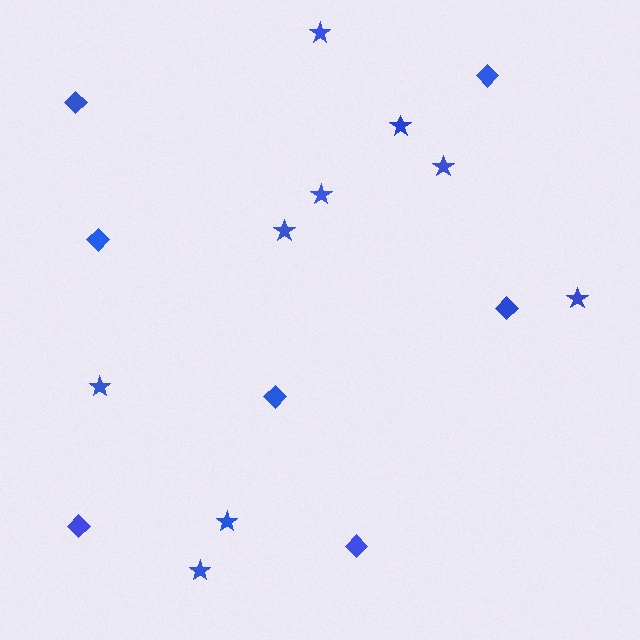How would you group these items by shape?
There are 2 groups: one group of stars (9) and one group of diamonds (7).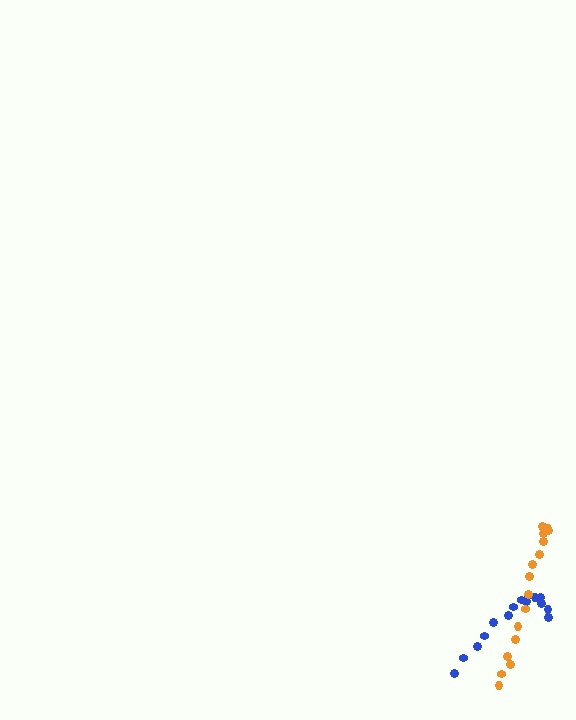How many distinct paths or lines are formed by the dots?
There are 2 distinct paths.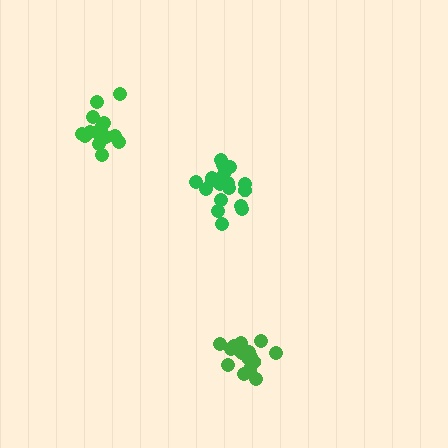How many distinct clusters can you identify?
There are 3 distinct clusters.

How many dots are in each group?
Group 1: 15 dots, Group 2: 19 dots, Group 3: 19 dots (53 total).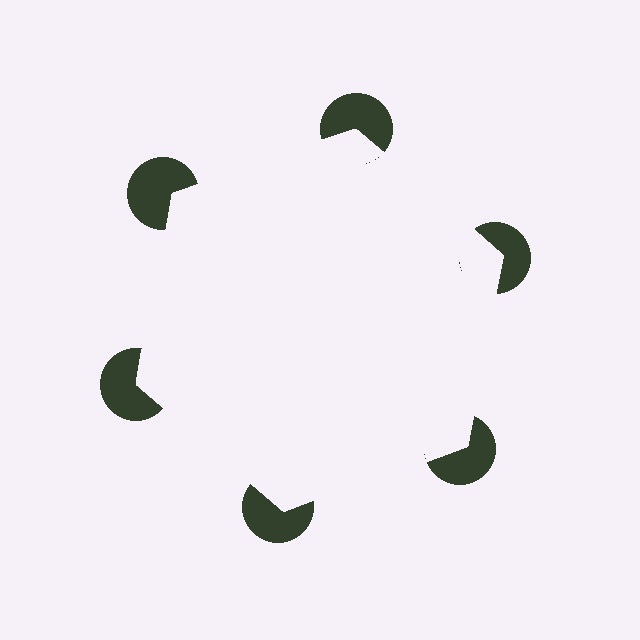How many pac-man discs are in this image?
There are 6 — one at each vertex of the illusory hexagon.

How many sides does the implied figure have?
6 sides.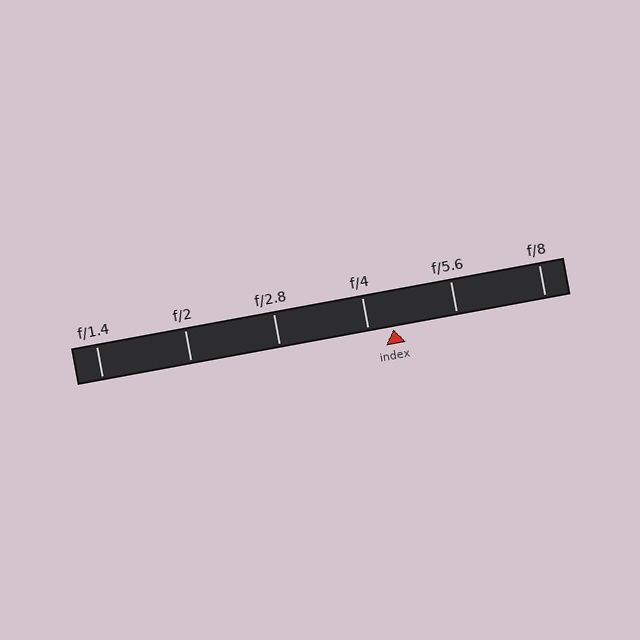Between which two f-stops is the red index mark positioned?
The index mark is between f/4 and f/5.6.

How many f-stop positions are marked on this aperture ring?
There are 6 f-stop positions marked.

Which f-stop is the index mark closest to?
The index mark is closest to f/4.